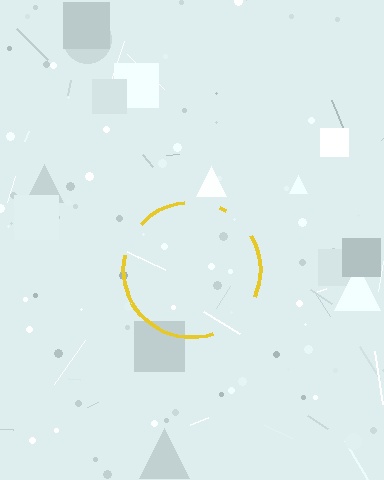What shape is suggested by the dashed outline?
The dashed outline suggests a circle.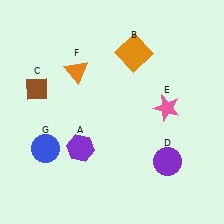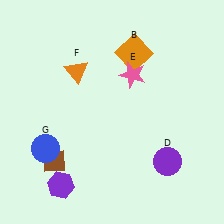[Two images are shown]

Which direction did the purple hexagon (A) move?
The purple hexagon (A) moved down.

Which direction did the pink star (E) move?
The pink star (E) moved left.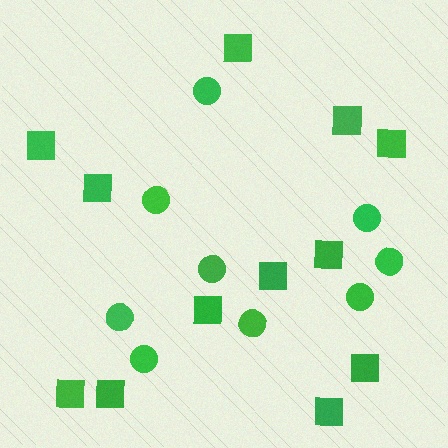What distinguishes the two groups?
There are 2 groups: one group of circles (9) and one group of squares (12).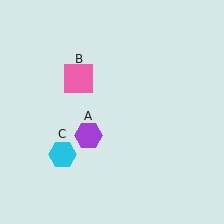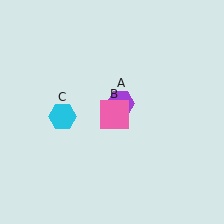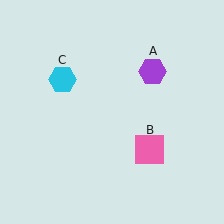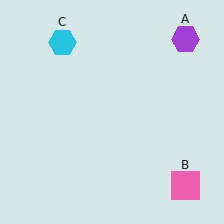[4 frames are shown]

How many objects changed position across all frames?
3 objects changed position: purple hexagon (object A), pink square (object B), cyan hexagon (object C).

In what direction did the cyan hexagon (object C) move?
The cyan hexagon (object C) moved up.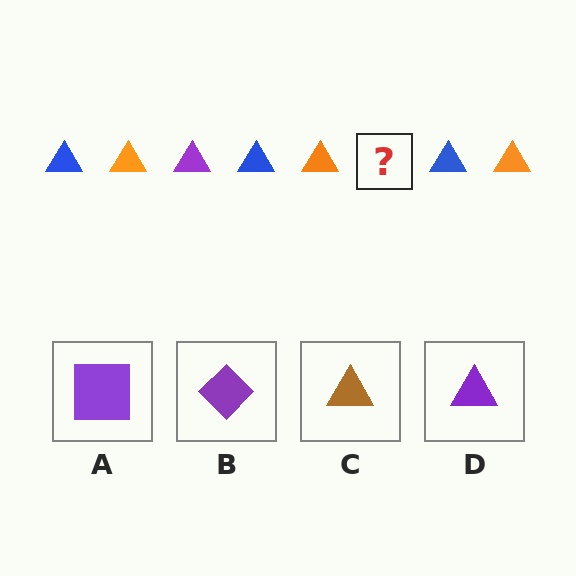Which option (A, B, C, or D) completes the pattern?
D.